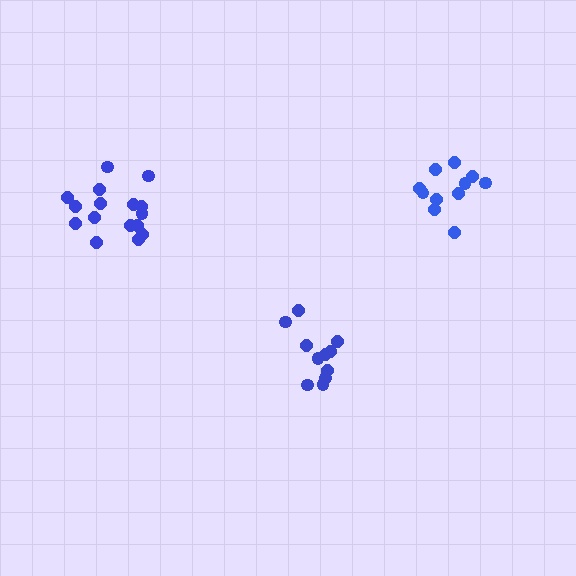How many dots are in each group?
Group 1: 11 dots, Group 2: 16 dots, Group 3: 11 dots (38 total).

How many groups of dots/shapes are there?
There are 3 groups.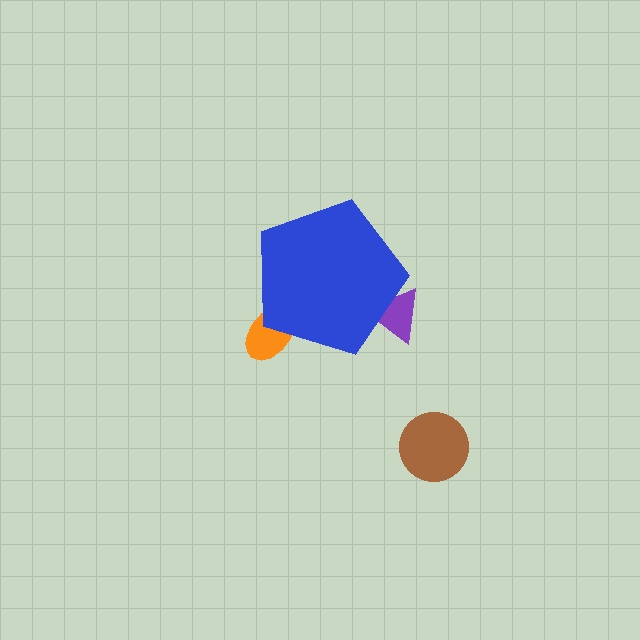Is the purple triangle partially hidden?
Yes, the purple triangle is partially hidden behind the blue pentagon.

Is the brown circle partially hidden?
No, the brown circle is fully visible.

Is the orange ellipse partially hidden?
Yes, the orange ellipse is partially hidden behind the blue pentagon.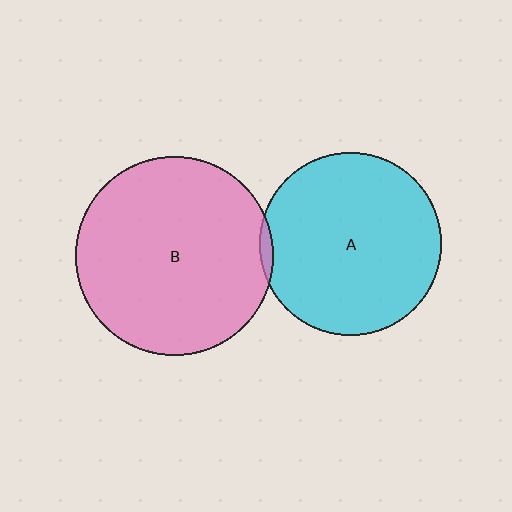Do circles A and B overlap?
Yes.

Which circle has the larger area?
Circle B (pink).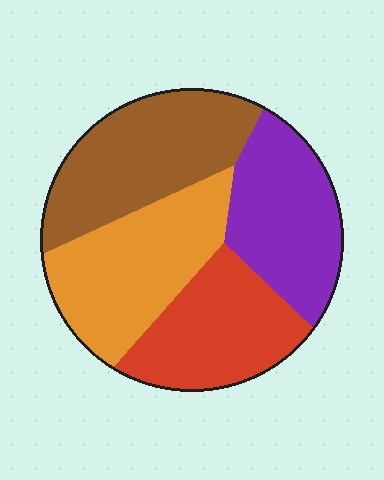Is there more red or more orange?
Orange.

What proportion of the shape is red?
Red takes up about one quarter (1/4) of the shape.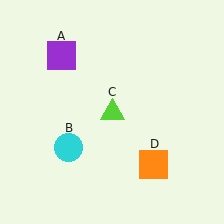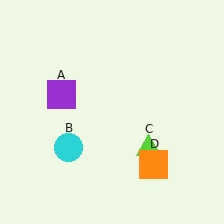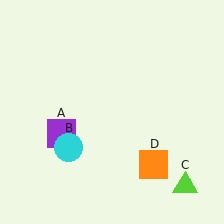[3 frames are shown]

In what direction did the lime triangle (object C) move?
The lime triangle (object C) moved down and to the right.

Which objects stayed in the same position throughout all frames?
Cyan circle (object B) and orange square (object D) remained stationary.